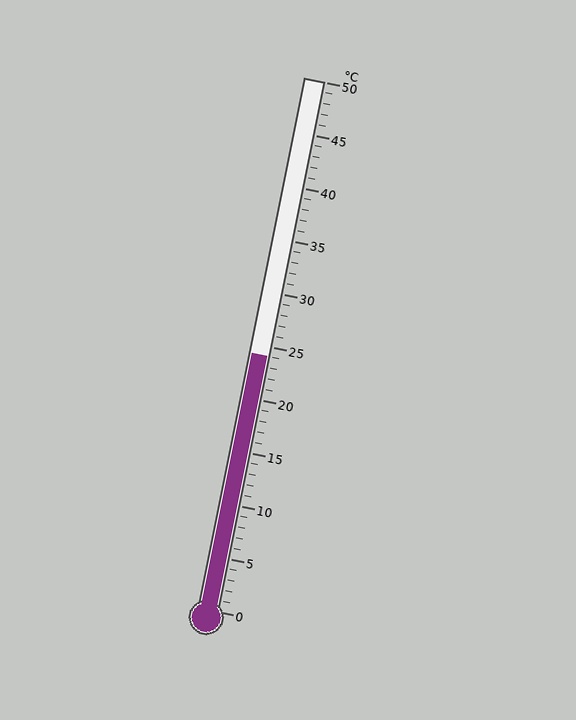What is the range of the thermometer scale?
The thermometer scale ranges from 0°C to 50°C.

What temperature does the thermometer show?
The thermometer shows approximately 24°C.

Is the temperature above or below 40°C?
The temperature is below 40°C.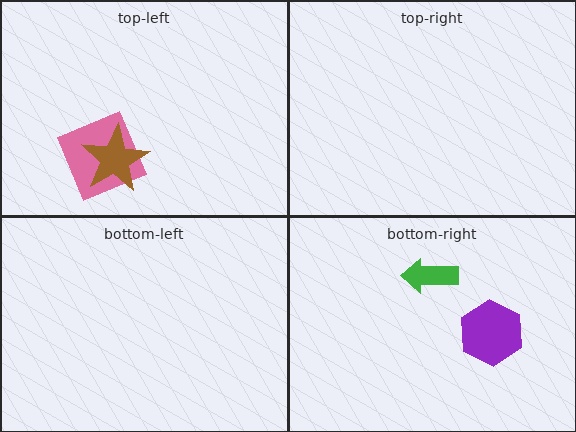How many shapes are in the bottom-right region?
2.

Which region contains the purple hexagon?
The bottom-right region.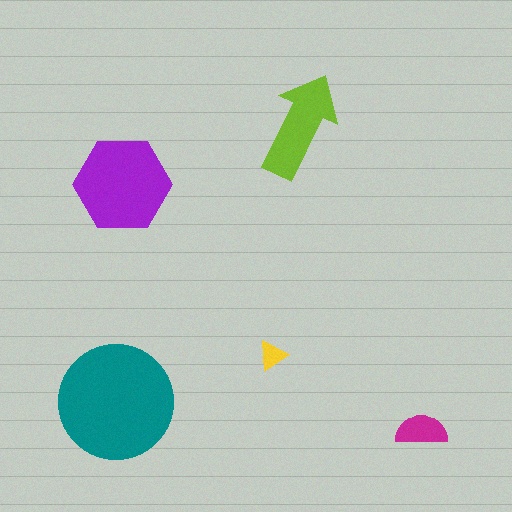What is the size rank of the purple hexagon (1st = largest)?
2nd.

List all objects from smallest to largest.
The yellow triangle, the magenta semicircle, the lime arrow, the purple hexagon, the teal circle.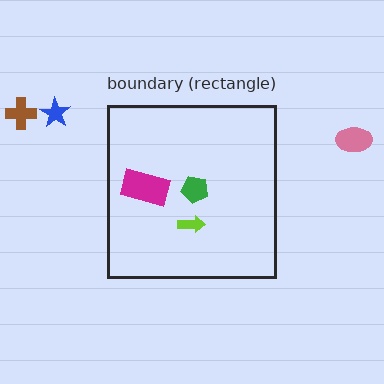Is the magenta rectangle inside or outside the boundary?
Inside.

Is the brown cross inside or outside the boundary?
Outside.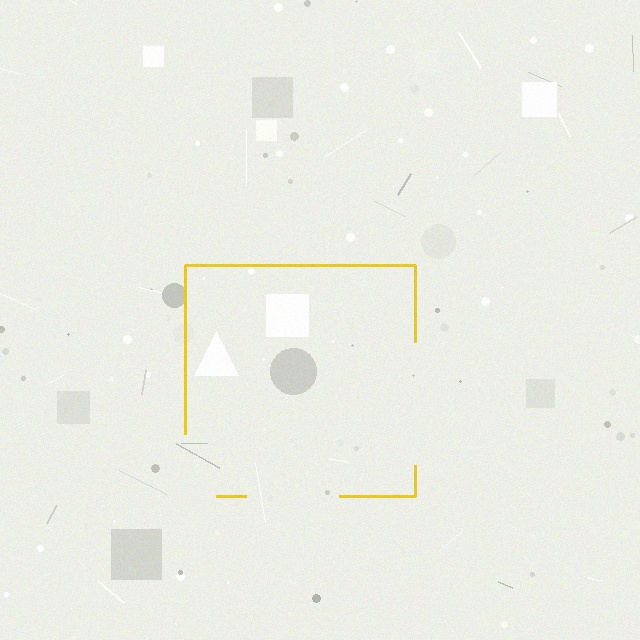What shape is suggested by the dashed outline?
The dashed outline suggests a square.